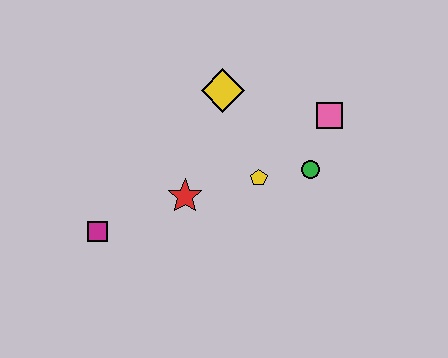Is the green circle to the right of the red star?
Yes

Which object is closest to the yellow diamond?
The yellow pentagon is closest to the yellow diamond.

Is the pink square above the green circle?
Yes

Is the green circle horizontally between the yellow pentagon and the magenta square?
No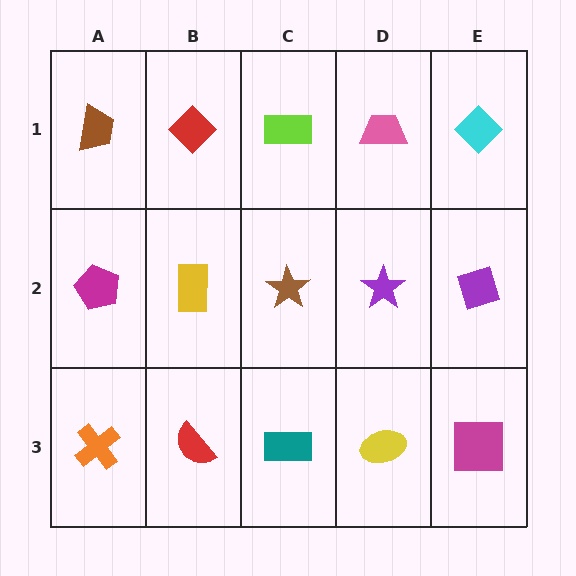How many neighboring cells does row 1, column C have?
3.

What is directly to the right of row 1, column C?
A pink trapezoid.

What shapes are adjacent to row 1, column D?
A purple star (row 2, column D), a lime rectangle (row 1, column C), a cyan diamond (row 1, column E).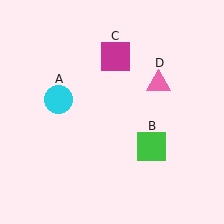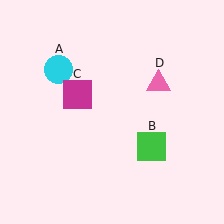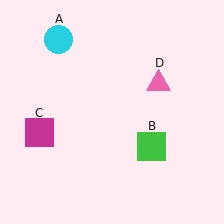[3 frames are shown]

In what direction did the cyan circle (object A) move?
The cyan circle (object A) moved up.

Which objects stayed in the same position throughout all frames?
Green square (object B) and pink triangle (object D) remained stationary.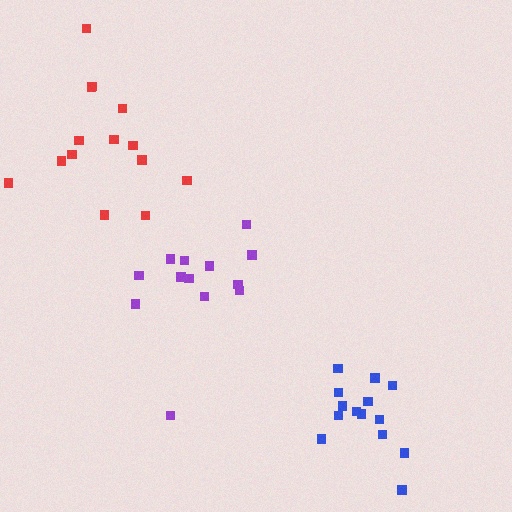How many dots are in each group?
Group 1: 14 dots, Group 2: 14 dots, Group 3: 13 dots (41 total).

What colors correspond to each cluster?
The clusters are colored: blue, red, purple.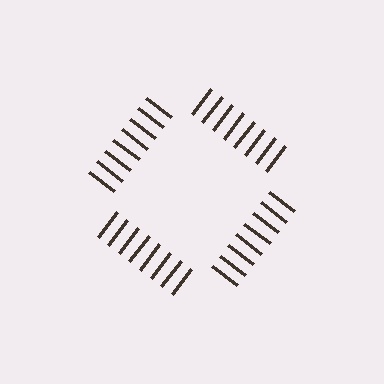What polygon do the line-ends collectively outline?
An illusory square — the line segments terminate on its edges but no continuous stroke is drawn.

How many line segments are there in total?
32 — 8 along each of the 4 edges.